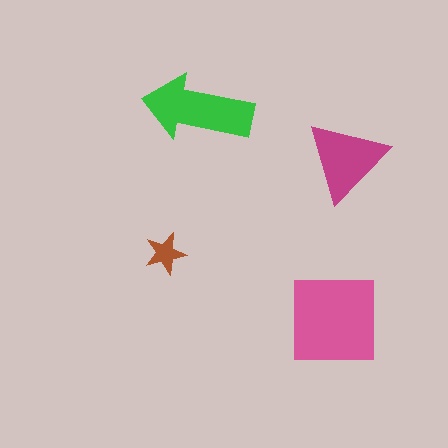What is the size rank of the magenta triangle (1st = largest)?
3rd.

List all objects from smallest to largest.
The brown star, the magenta triangle, the green arrow, the pink square.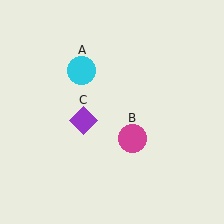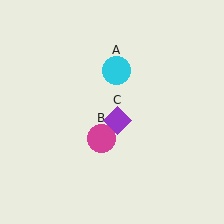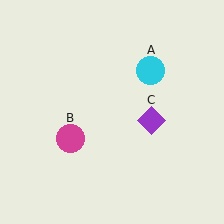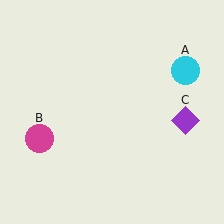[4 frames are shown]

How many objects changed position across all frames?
3 objects changed position: cyan circle (object A), magenta circle (object B), purple diamond (object C).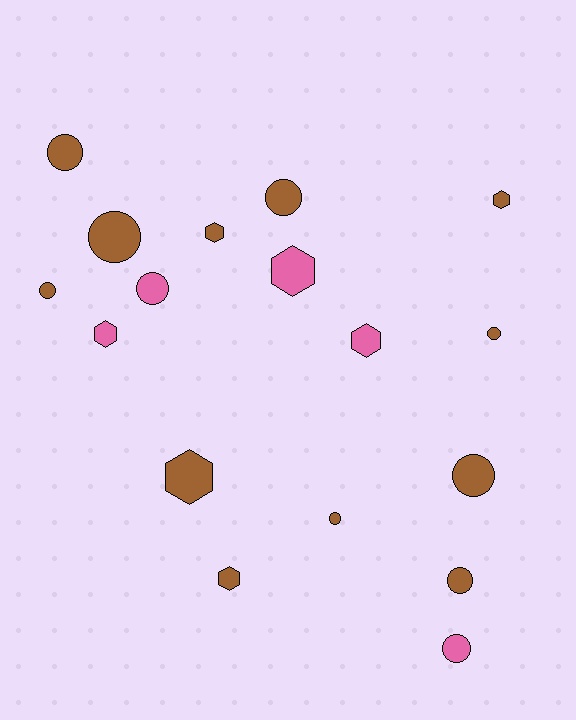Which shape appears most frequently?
Circle, with 10 objects.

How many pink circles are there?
There are 2 pink circles.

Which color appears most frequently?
Brown, with 12 objects.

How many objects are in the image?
There are 17 objects.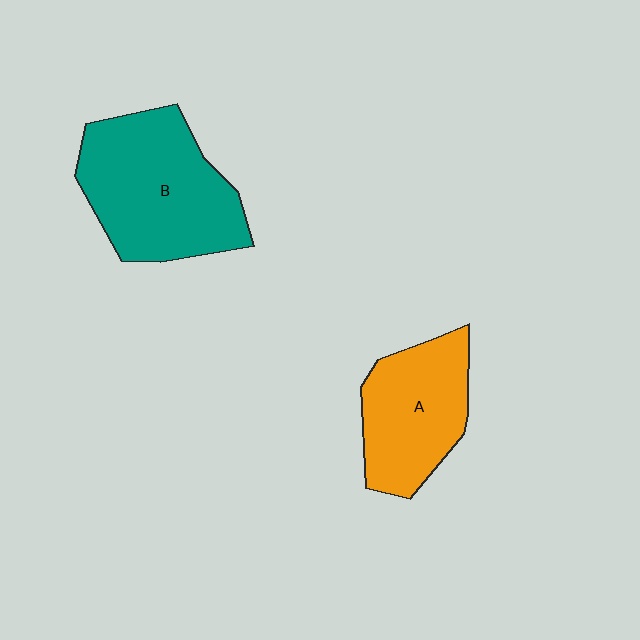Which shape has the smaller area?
Shape A (orange).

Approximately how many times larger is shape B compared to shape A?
Approximately 1.4 times.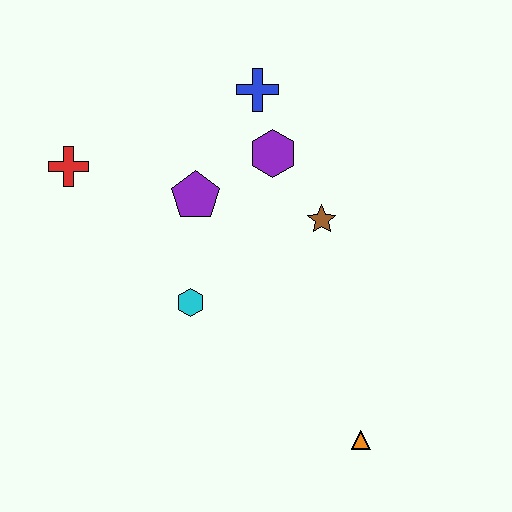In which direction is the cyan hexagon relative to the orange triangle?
The cyan hexagon is to the left of the orange triangle.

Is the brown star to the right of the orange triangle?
No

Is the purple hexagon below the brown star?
No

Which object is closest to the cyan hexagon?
The purple pentagon is closest to the cyan hexagon.